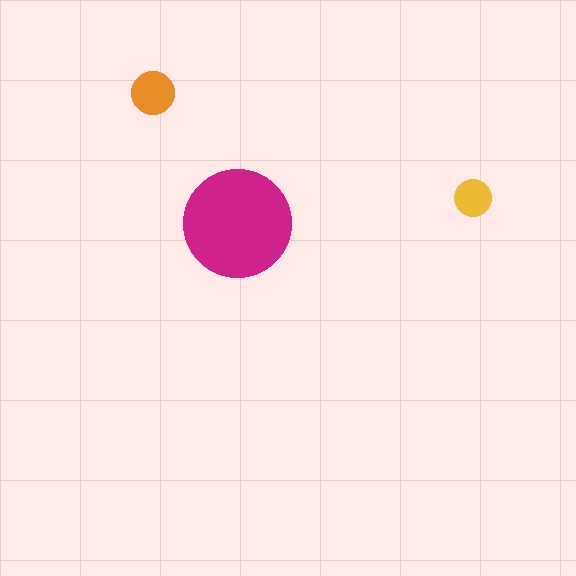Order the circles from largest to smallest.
the magenta one, the orange one, the yellow one.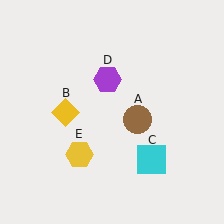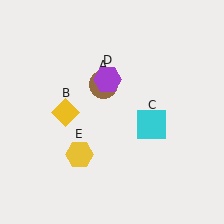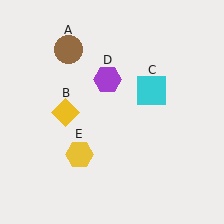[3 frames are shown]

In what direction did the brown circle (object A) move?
The brown circle (object A) moved up and to the left.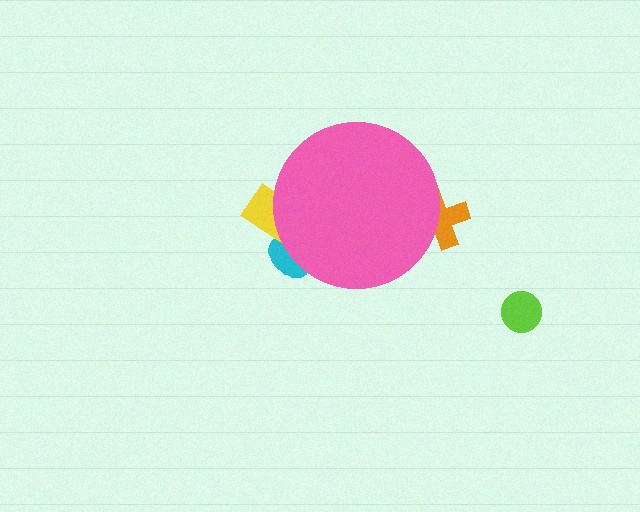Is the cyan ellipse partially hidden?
Yes, the cyan ellipse is partially hidden behind the pink circle.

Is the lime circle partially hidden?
No, the lime circle is fully visible.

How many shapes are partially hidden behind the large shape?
3 shapes are partially hidden.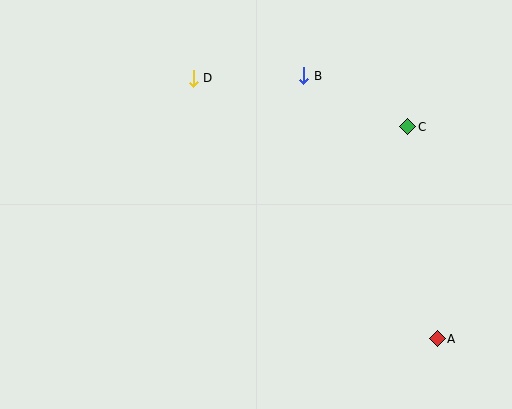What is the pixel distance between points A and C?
The distance between A and C is 214 pixels.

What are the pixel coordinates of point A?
Point A is at (437, 339).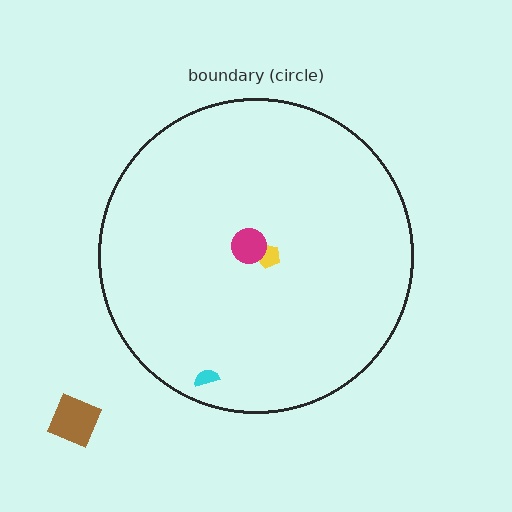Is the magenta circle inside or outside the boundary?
Inside.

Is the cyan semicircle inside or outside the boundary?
Inside.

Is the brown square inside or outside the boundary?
Outside.